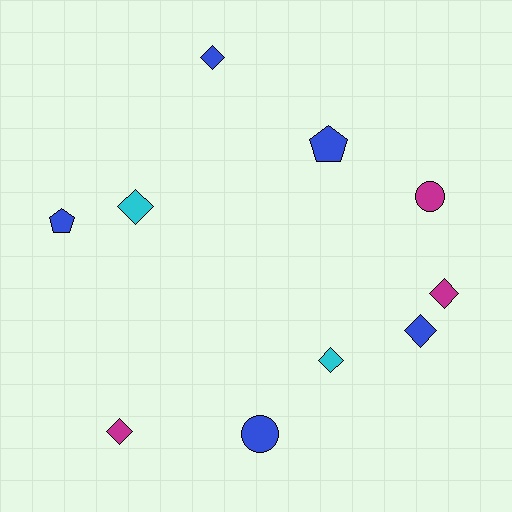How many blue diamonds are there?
There are 2 blue diamonds.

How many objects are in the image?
There are 10 objects.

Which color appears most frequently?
Blue, with 5 objects.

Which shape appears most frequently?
Diamond, with 6 objects.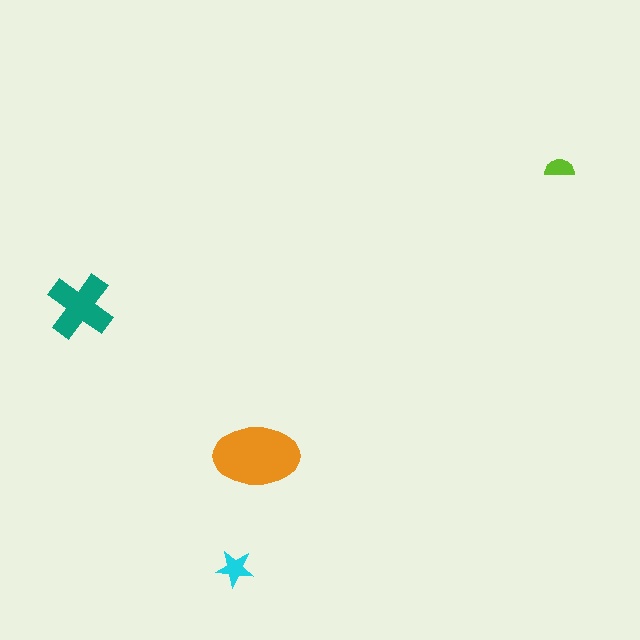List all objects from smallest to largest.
The lime semicircle, the cyan star, the teal cross, the orange ellipse.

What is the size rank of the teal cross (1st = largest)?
2nd.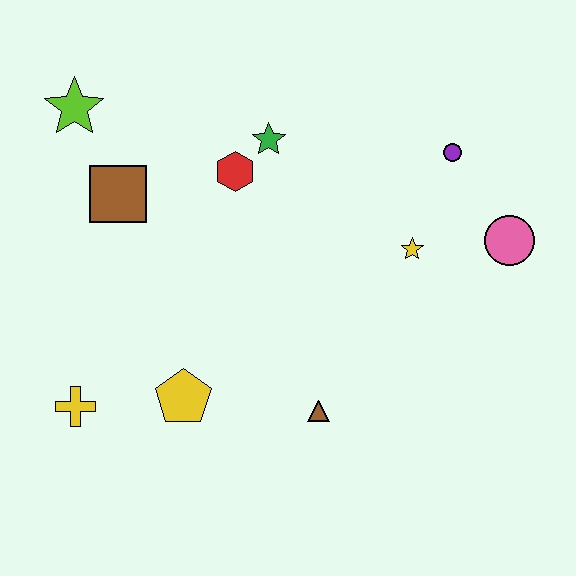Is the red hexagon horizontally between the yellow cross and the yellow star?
Yes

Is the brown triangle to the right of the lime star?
Yes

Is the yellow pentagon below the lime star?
Yes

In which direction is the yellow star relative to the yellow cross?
The yellow star is to the right of the yellow cross.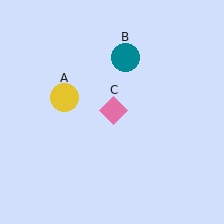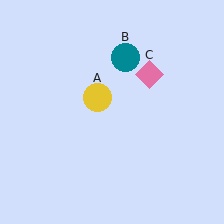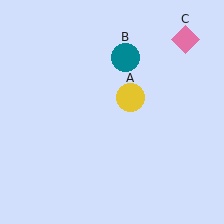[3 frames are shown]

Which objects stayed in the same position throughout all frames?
Teal circle (object B) remained stationary.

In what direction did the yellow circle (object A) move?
The yellow circle (object A) moved right.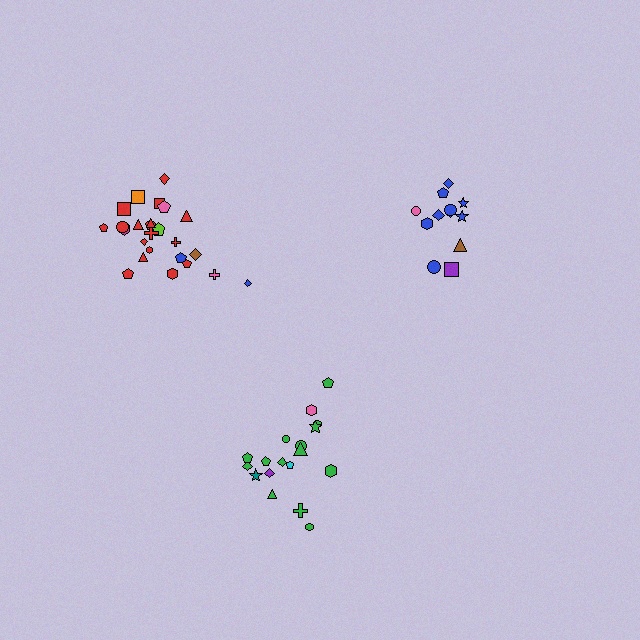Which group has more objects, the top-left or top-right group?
The top-left group.